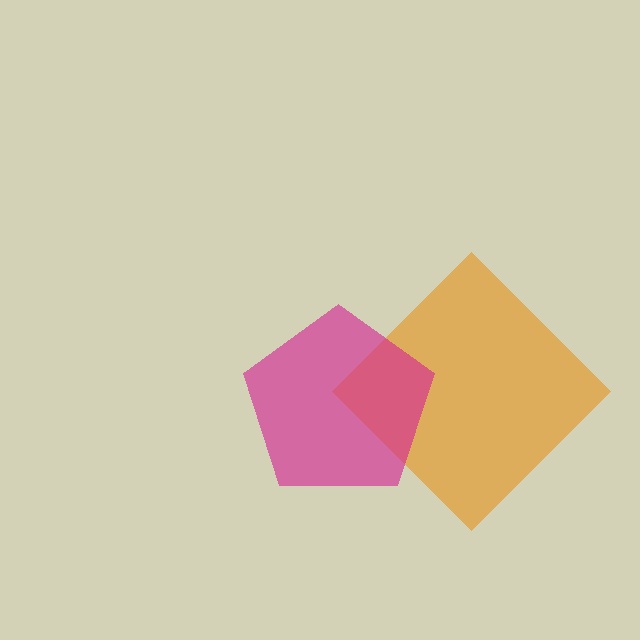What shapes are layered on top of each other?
The layered shapes are: an orange diamond, a magenta pentagon.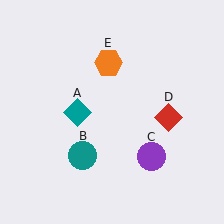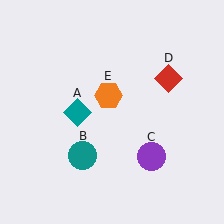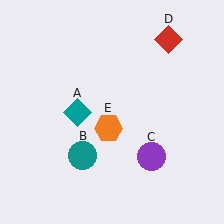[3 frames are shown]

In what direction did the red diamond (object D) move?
The red diamond (object D) moved up.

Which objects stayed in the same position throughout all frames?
Teal diamond (object A) and teal circle (object B) and purple circle (object C) remained stationary.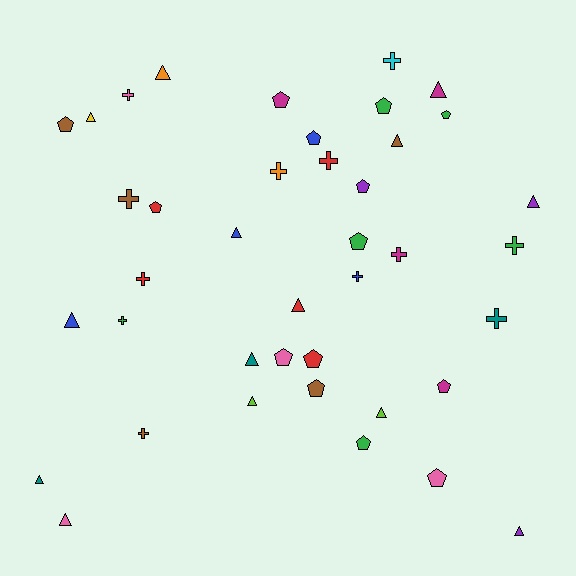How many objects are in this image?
There are 40 objects.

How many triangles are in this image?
There are 14 triangles.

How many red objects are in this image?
There are 5 red objects.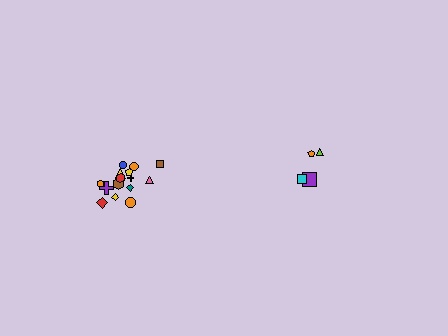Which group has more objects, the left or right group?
The left group.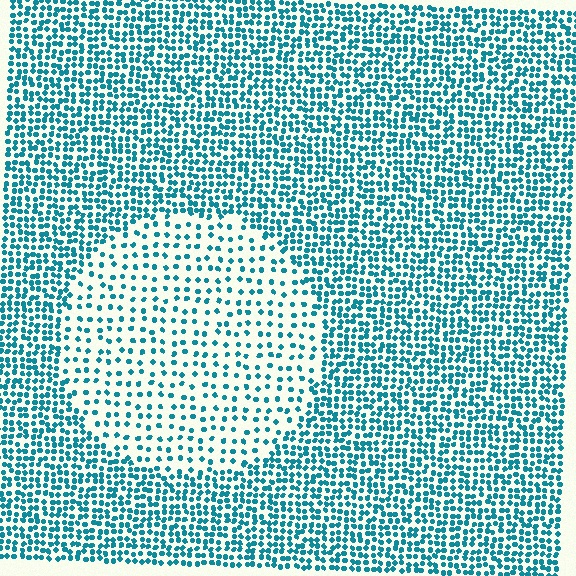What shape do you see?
I see a circle.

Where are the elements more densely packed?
The elements are more densely packed outside the circle boundary.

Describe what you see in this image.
The image contains small teal elements arranged at two different densities. A circle-shaped region is visible where the elements are less densely packed than the surrounding area.